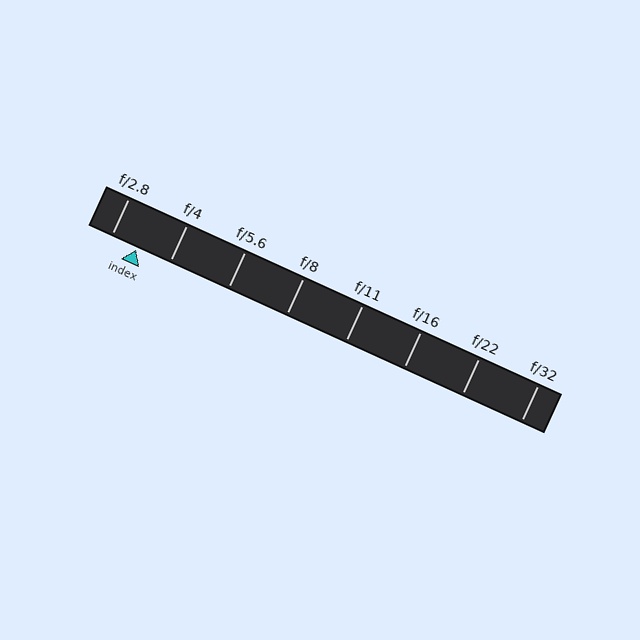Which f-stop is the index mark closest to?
The index mark is closest to f/2.8.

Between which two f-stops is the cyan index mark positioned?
The index mark is between f/2.8 and f/4.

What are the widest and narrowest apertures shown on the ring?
The widest aperture shown is f/2.8 and the narrowest is f/32.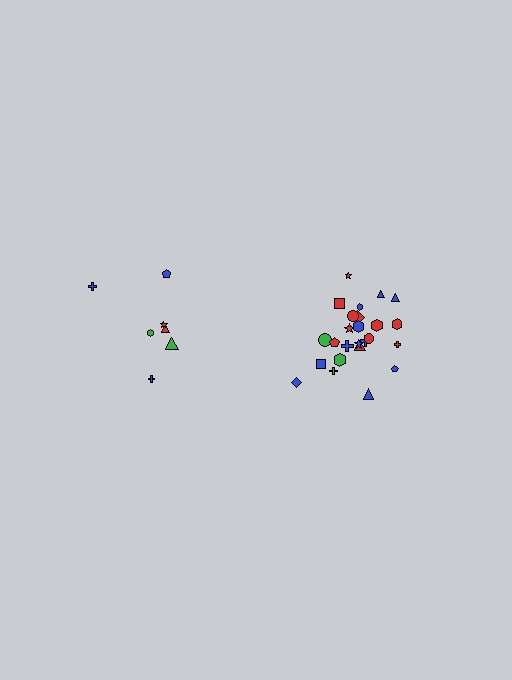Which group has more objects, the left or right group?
The right group.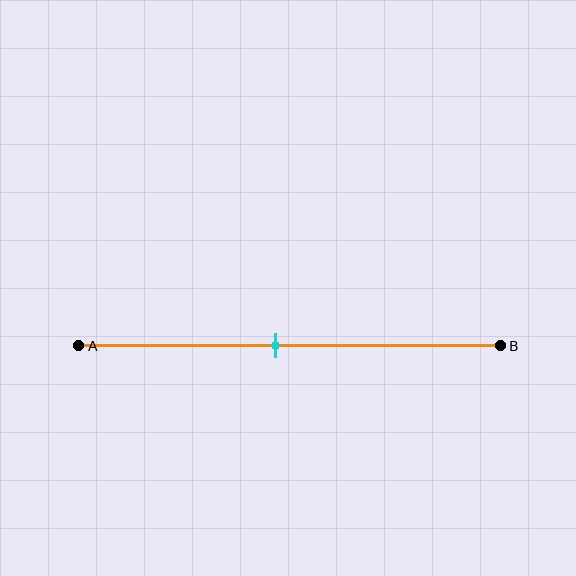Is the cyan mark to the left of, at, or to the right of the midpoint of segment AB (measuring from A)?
The cyan mark is to the left of the midpoint of segment AB.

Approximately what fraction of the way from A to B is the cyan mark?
The cyan mark is approximately 45% of the way from A to B.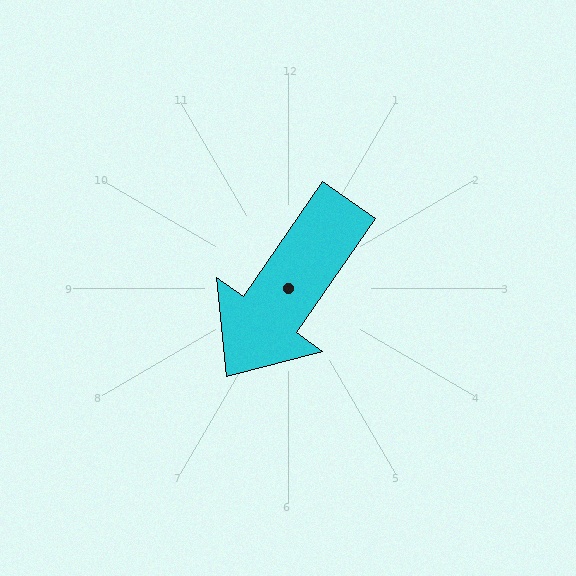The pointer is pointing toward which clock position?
Roughly 7 o'clock.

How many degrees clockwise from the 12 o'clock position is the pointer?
Approximately 215 degrees.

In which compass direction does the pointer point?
Southwest.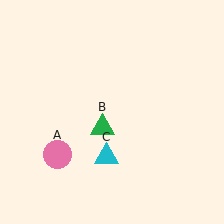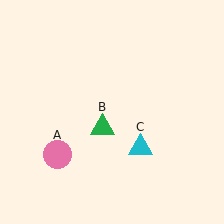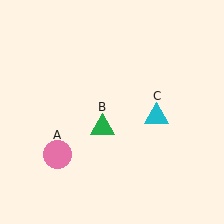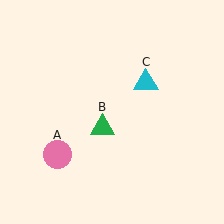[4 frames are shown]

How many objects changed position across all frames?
1 object changed position: cyan triangle (object C).